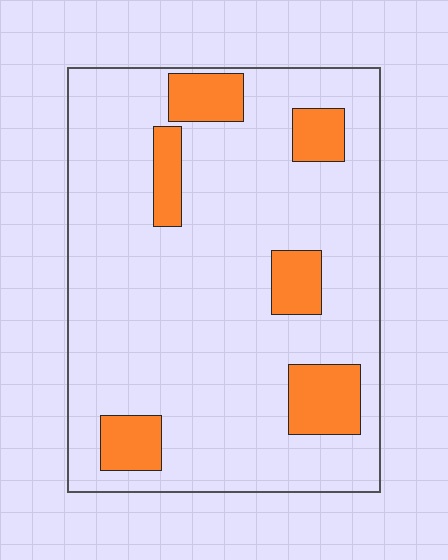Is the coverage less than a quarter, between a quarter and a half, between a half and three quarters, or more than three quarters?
Less than a quarter.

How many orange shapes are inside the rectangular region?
6.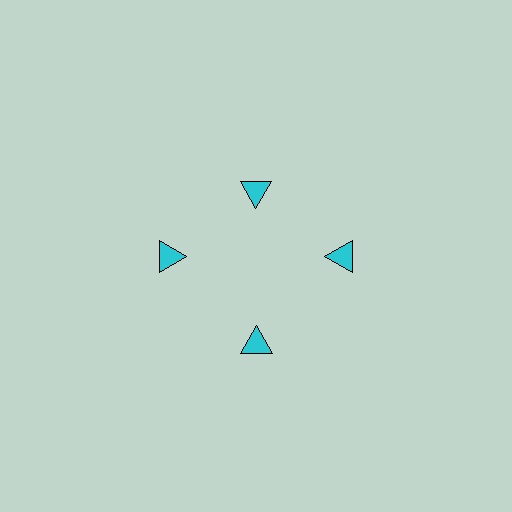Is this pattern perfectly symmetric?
No. The 4 cyan triangles are arranged in a ring, but one element near the 12 o'clock position is pulled inward toward the center, breaking the 4-fold rotational symmetry.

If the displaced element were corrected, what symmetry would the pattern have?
It would have 4-fold rotational symmetry — the pattern would map onto itself every 90 degrees.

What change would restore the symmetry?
The symmetry would be restored by moving it outward, back onto the ring so that all 4 triangles sit at equal angles and equal distance from the center.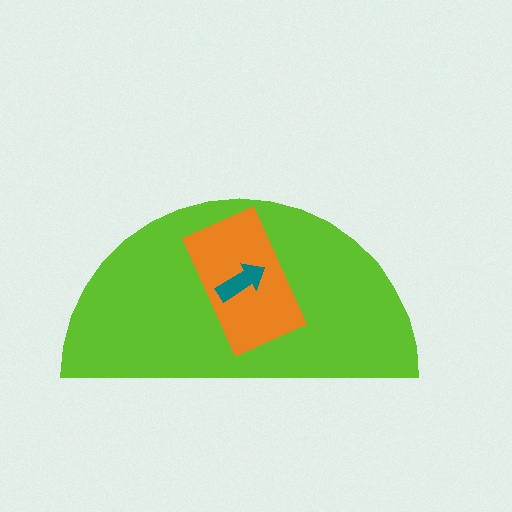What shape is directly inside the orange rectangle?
The teal arrow.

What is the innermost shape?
The teal arrow.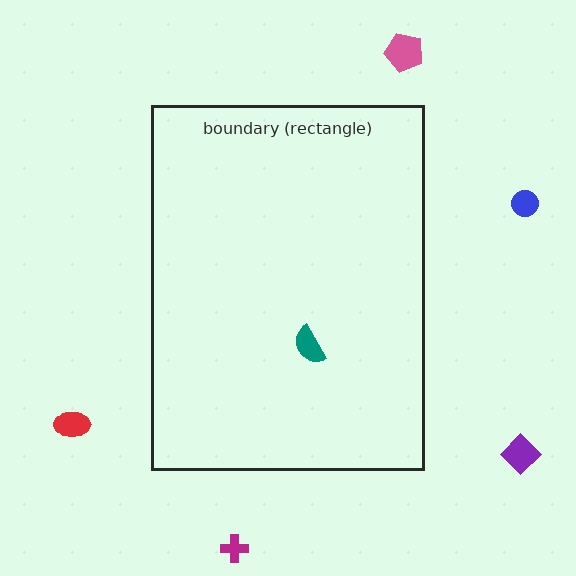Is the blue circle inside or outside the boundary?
Outside.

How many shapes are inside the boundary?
1 inside, 5 outside.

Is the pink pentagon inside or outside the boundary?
Outside.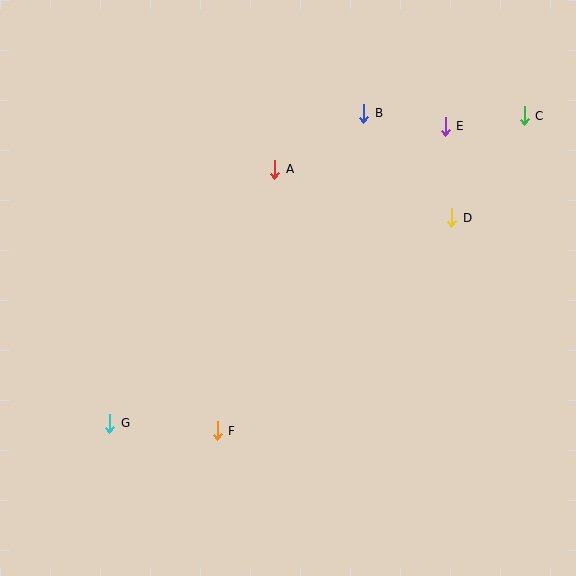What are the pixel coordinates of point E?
Point E is at (445, 126).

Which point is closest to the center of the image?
Point A at (275, 169) is closest to the center.